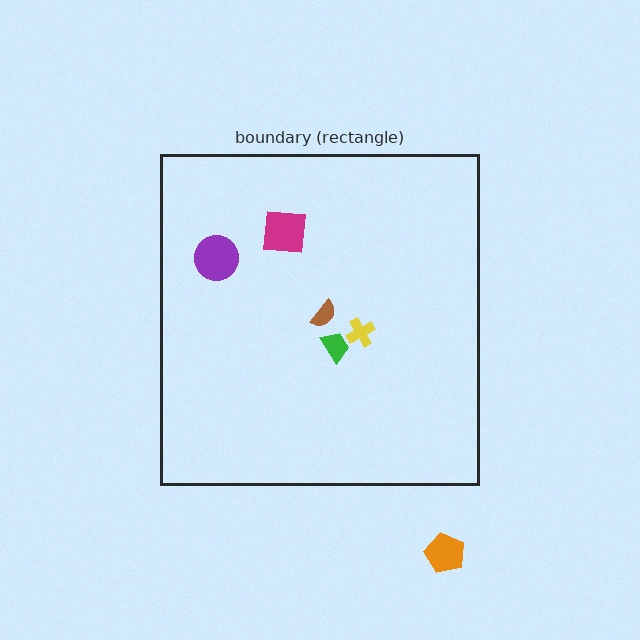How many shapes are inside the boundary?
5 inside, 1 outside.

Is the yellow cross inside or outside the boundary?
Inside.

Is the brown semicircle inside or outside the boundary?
Inside.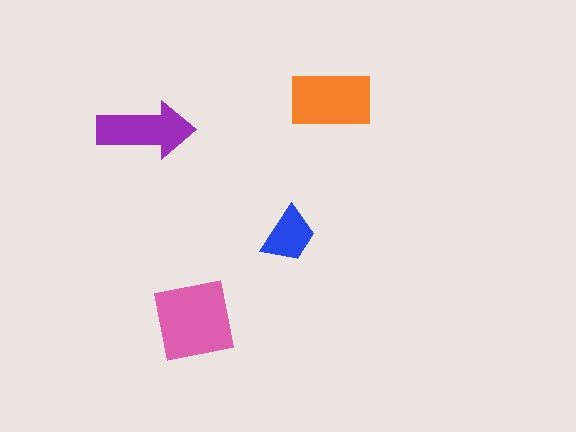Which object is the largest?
The pink square.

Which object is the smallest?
The blue trapezoid.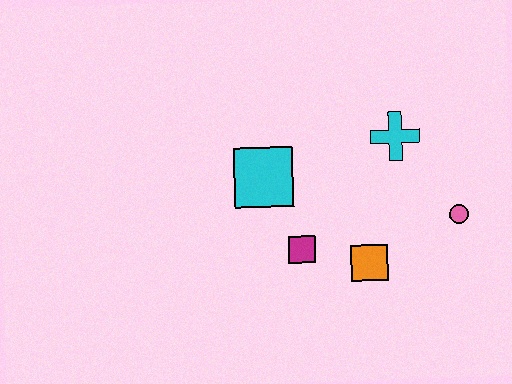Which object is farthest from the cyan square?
The pink circle is farthest from the cyan square.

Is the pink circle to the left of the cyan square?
No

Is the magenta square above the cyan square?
No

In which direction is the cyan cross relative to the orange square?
The cyan cross is above the orange square.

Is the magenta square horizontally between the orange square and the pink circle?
No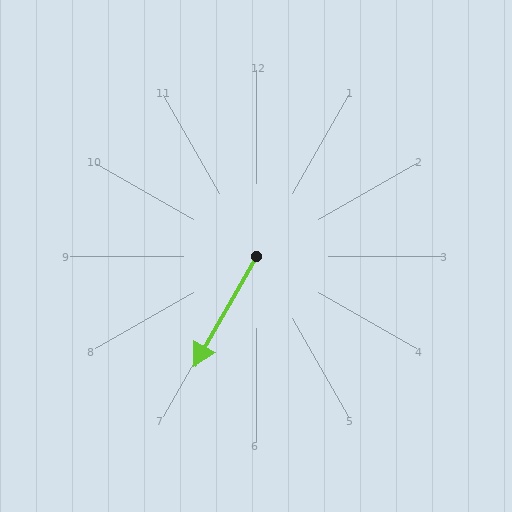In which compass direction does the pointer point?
Southwest.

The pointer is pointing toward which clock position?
Roughly 7 o'clock.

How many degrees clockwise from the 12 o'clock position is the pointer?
Approximately 210 degrees.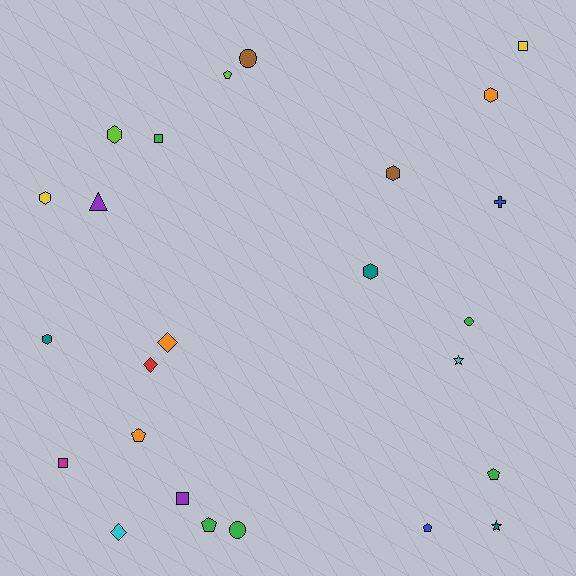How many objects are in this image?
There are 25 objects.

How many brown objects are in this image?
There are 2 brown objects.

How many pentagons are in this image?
There are 5 pentagons.